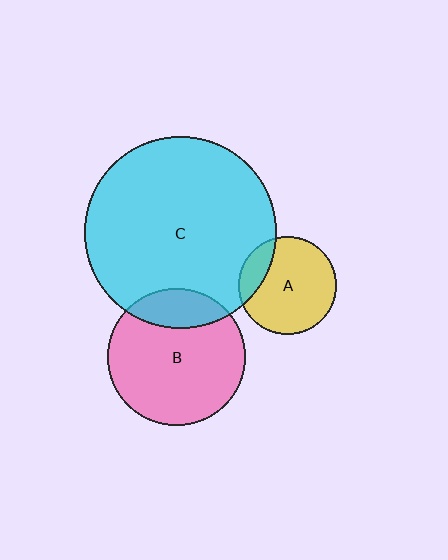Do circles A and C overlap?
Yes.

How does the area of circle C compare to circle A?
Approximately 3.9 times.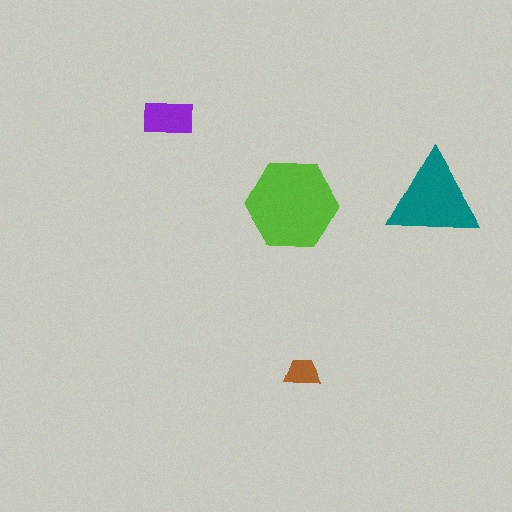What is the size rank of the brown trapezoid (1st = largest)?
4th.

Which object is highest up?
The purple rectangle is topmost.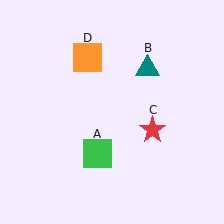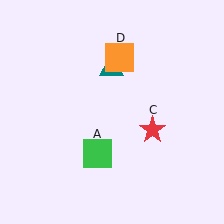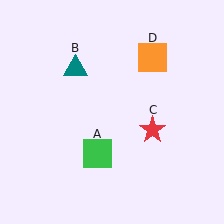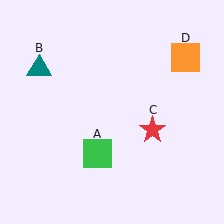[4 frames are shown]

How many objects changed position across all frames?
2 objects changed position: teal triangle (object B), orange square (object D).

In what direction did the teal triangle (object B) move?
The teal triangle (object B) moved left.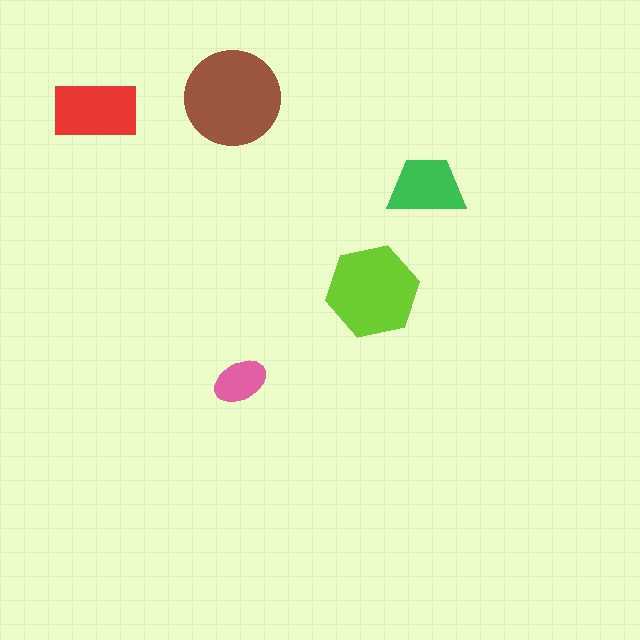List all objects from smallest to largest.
The pink ellipse, the green trapezoid, the red rectangle, the lime hexagon, the brown circle.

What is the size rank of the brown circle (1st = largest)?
1st.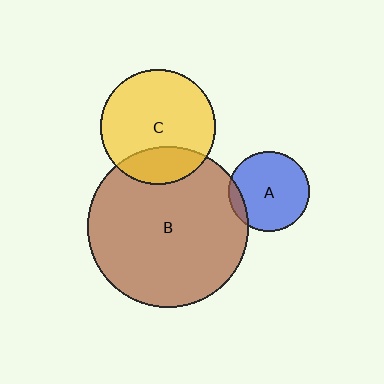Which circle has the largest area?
Circle B (brown).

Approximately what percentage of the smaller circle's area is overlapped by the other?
Approximately 10%.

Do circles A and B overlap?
Yes.